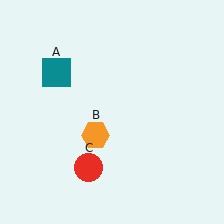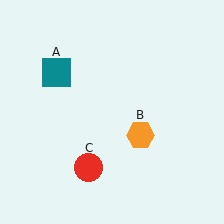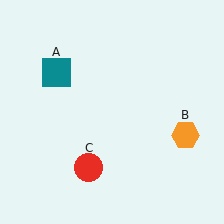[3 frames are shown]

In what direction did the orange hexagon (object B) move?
The orange hexagon (object B) moved right.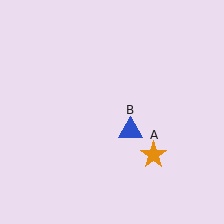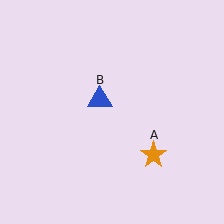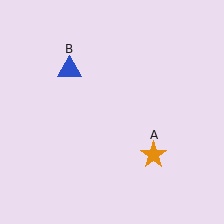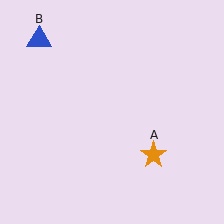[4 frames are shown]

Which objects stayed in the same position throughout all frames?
Orange star (object A) remained stationary.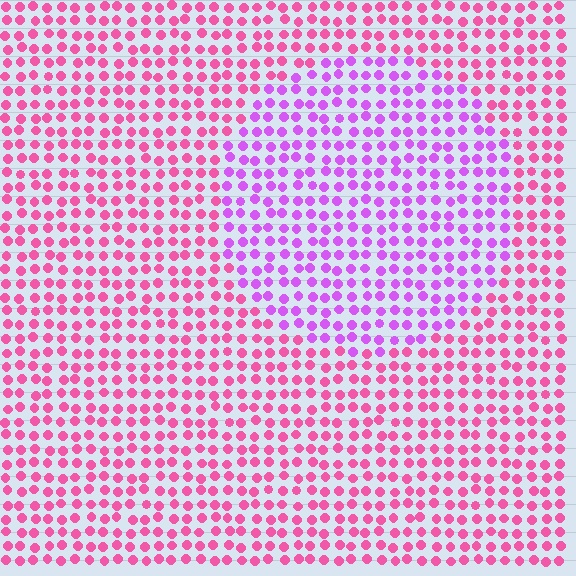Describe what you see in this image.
The image is filled with small pink elements in a uniform arrangement. A circle-shaped region is visible where the elements are tinted to a slightly different hue, forming a subtle color boundary.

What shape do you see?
I see a circle.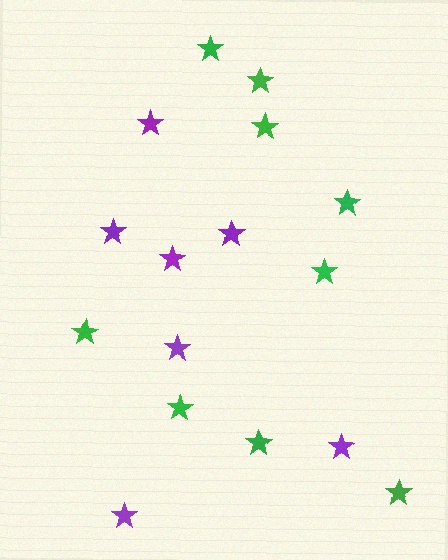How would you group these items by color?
There are 2 groups: one group of green stars (9) and one group of purple stars (7).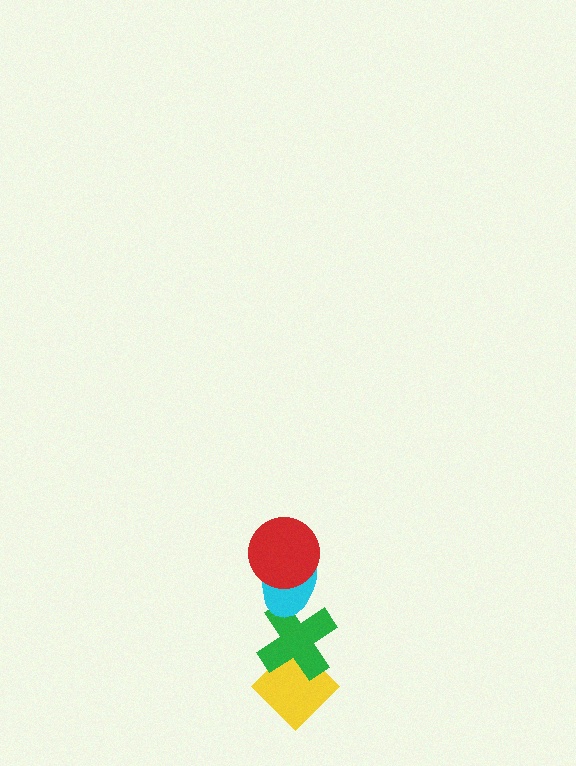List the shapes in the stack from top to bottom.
From top to bottom: the red circle, the cyan ellipse, the green cross, the yellow diamond.